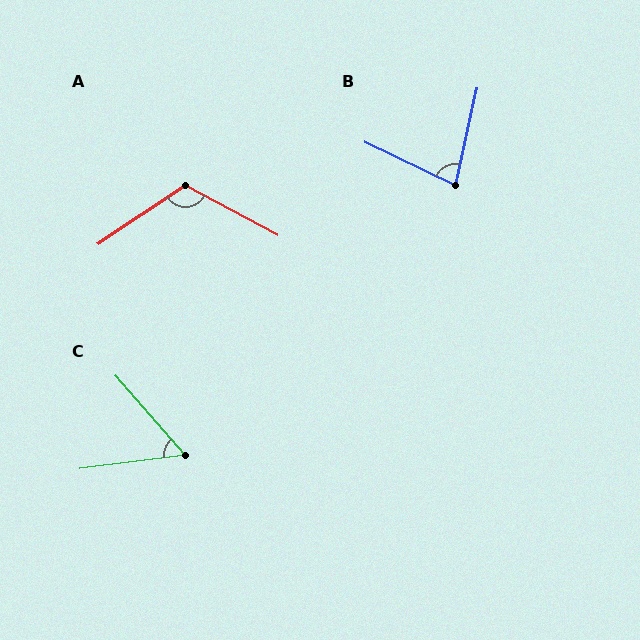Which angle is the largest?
A, at approximately 118 degrees.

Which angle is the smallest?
C, at approximately 56 degrees.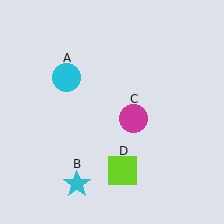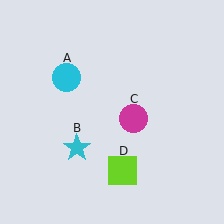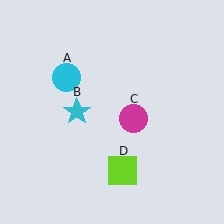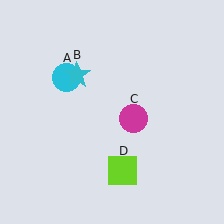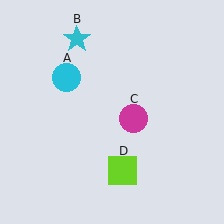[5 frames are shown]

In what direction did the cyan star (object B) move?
The cyan star (object B) moved up.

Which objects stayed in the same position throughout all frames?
Cyan circle (object A) and magenta circle (object C) and lime square (object D) remained stationary.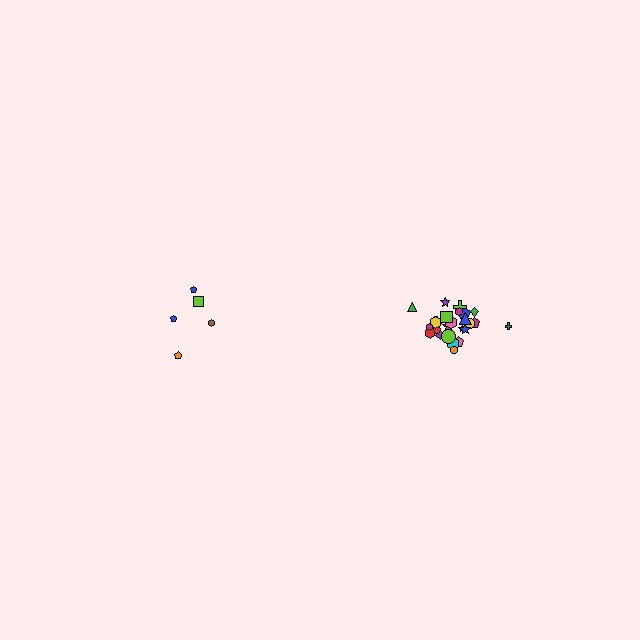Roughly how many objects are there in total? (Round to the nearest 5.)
Roughly 30 objects in total.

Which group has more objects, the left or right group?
The right group.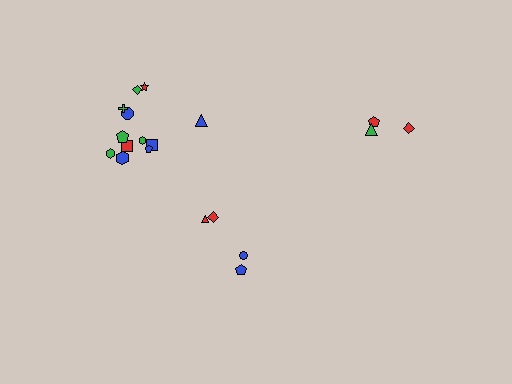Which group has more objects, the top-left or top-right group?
The top-left group.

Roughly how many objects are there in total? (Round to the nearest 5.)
Roughly 20 objects in total.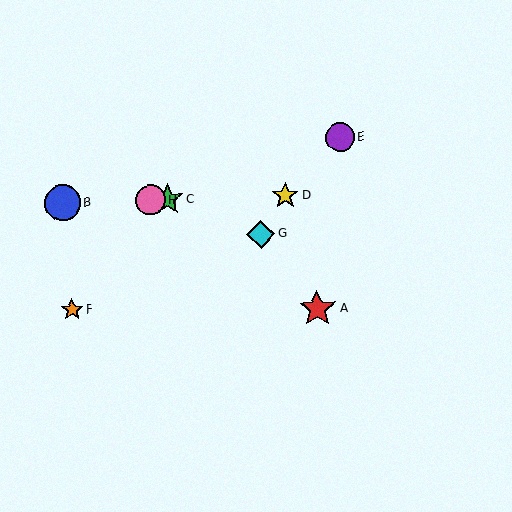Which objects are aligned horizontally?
Objects B, C, D, H are aligned horizontally.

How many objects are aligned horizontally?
4 objects (B, C, D, H) are aligned horizontally.